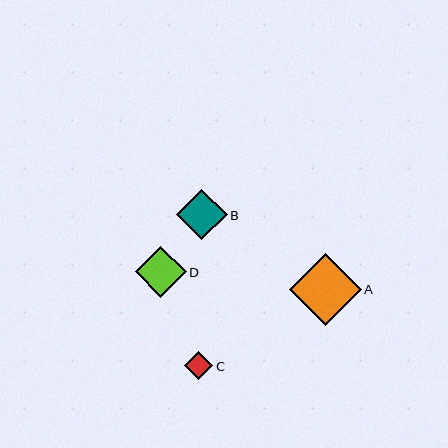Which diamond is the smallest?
Diamond C is the smallest with a size of approximately 28 pixels.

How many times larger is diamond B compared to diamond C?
Diamond B is approximately 1.8 times the size of diamond C.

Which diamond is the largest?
Diamond A is the largest with a size of approximately 72 pixels.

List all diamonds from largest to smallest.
From largest to smallest: A, D, B, C.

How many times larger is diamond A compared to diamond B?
Diamond A is approximately 1.4 times the size of diamond B.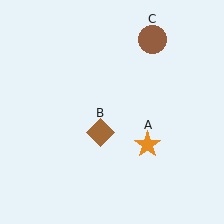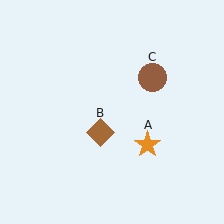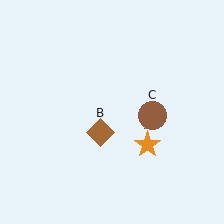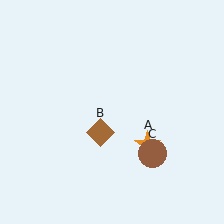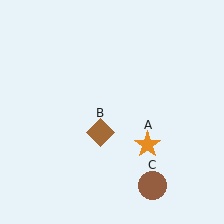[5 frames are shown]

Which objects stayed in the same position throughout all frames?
Orange star (object A) and brown diamond (object B) remained stationary.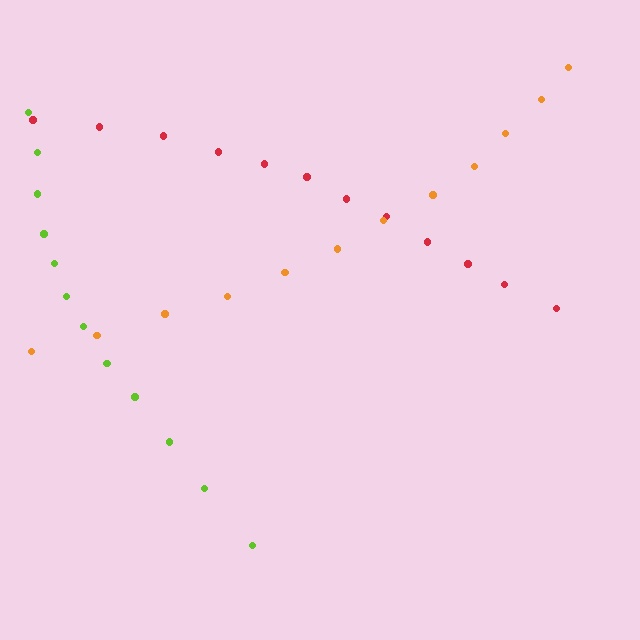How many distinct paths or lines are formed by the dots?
There are 3 distinct paths.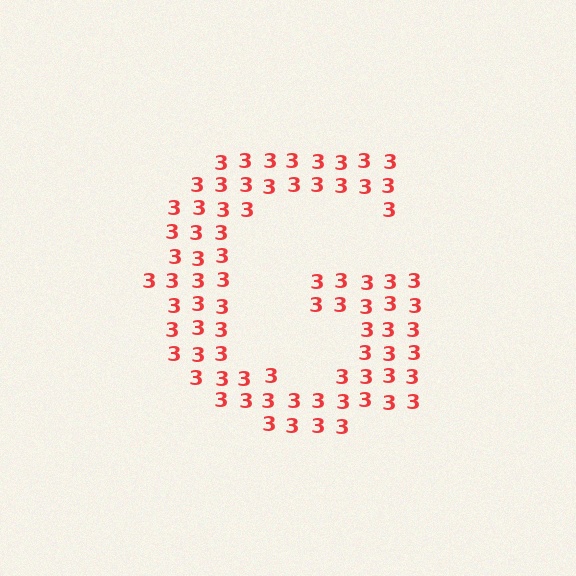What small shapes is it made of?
It is made of small digit 3's.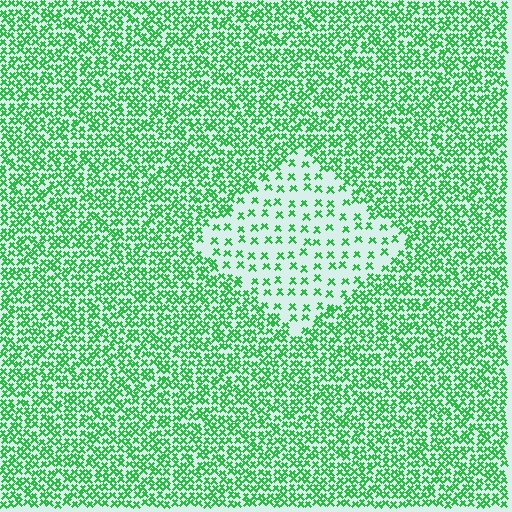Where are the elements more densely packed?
The elements are more densely packed outside the diamond boundary.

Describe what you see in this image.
The image contains small green elements arranged at two different densities. A diamond-shaped region is visible where the elements are less densely packed than the surrounding area.